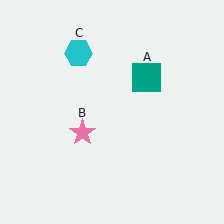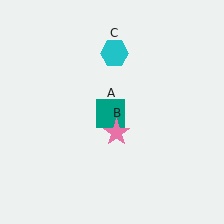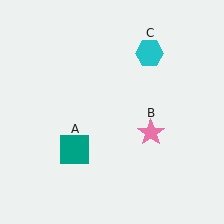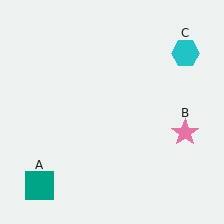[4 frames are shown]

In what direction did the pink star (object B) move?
The pink star (object B) moved right.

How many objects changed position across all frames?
3 objects changed position: teal square (object A), pink star (object B), cyan hexagon (object C).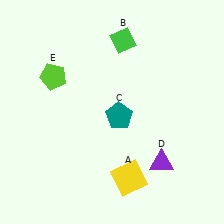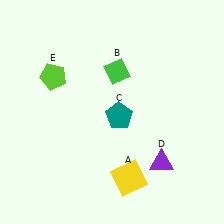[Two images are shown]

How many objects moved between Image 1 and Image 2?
1 object moved between the two images.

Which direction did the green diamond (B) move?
The green diamond (B) moved down.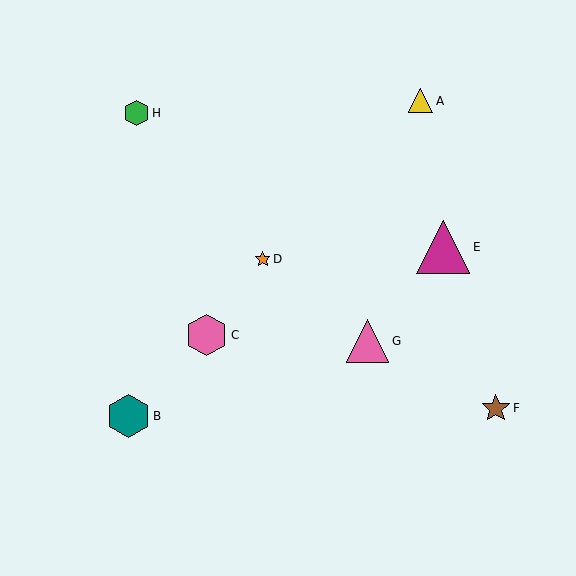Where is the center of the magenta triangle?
The center of the magenta triangle is at (443, 247).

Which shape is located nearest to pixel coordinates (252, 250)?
The orange star (labeled D) at (263, 259) is nearest to that location.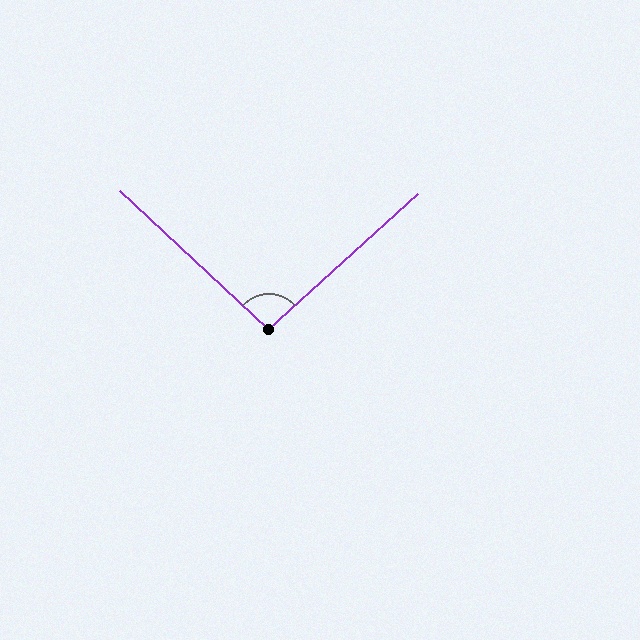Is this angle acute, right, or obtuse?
It is approximately a right angle.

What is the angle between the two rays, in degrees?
Approximately 95 degrees.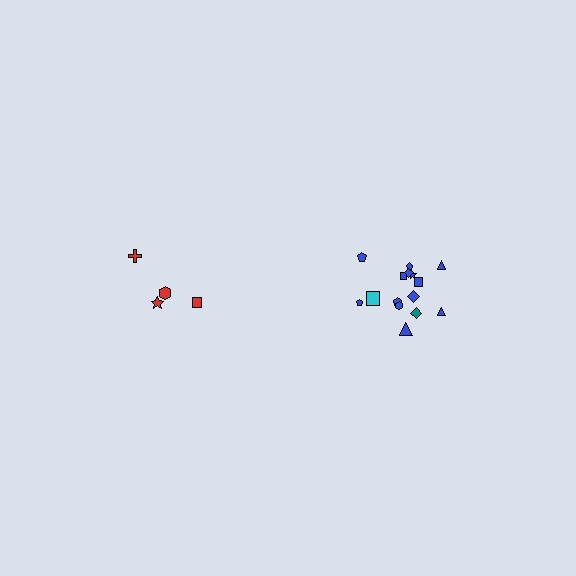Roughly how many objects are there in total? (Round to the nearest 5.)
Roughly 20 objects in total.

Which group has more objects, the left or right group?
The right group.